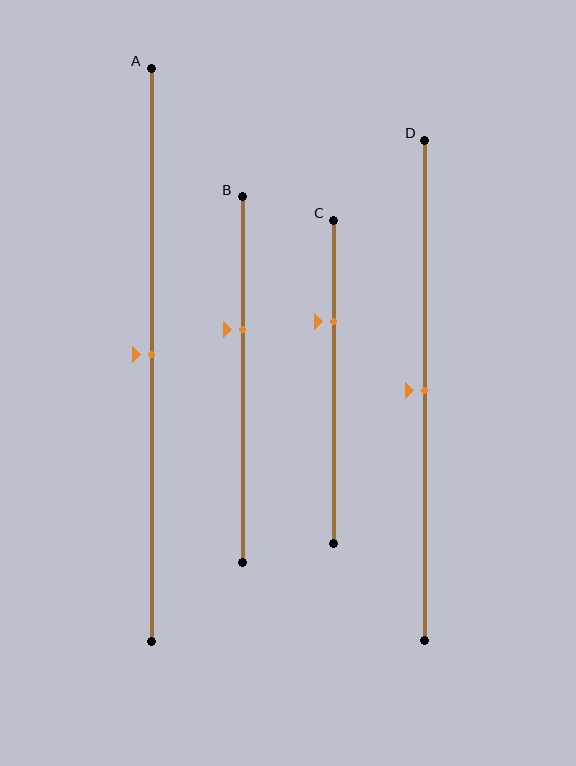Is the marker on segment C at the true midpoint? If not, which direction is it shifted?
No, the marker on segment C is shifted upward by about 19% of the segment length.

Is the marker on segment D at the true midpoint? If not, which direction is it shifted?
Yes, the marker on segment D is at the true midpoint.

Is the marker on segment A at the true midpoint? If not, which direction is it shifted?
Yes, the marker on segment A is at the true midpoint.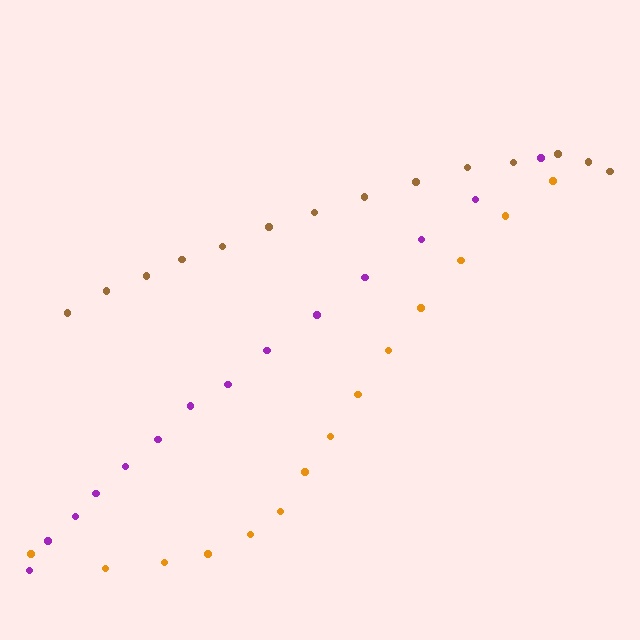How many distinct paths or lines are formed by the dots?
There are 3 distinct paths.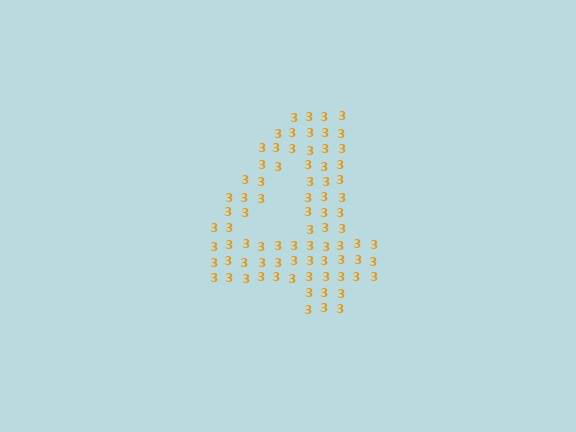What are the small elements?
The small elements are digit 3's.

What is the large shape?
The large shape is the digit 4.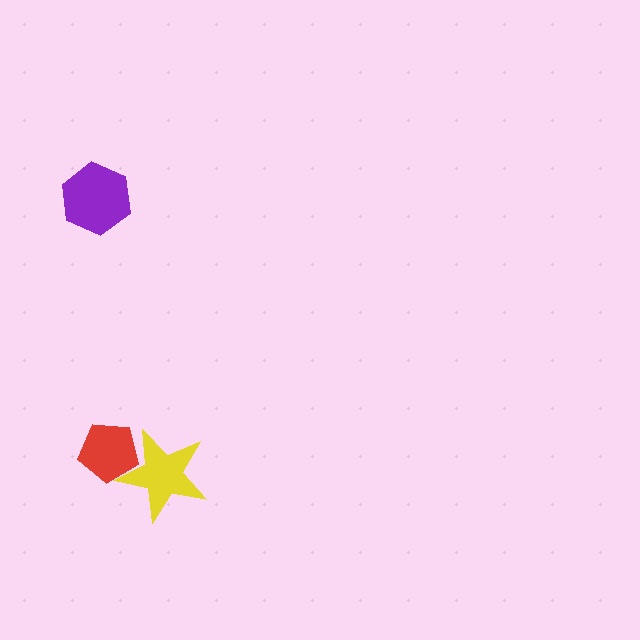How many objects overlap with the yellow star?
1 object overlaps with the yellow star.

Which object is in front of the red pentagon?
The yellow star is in front of the red pentagon.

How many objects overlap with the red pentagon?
1 object overlaps with the red pentagon.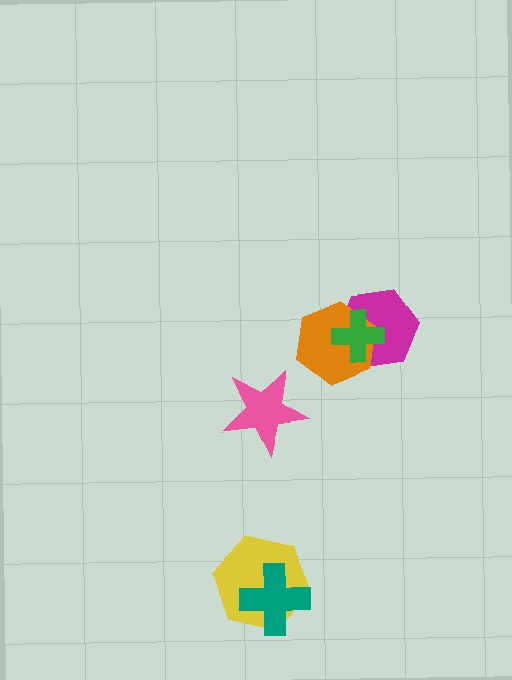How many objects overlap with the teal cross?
1 object overlaps with the teal cross.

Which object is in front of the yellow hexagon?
The teal cross is in front of the yellow hexagon.